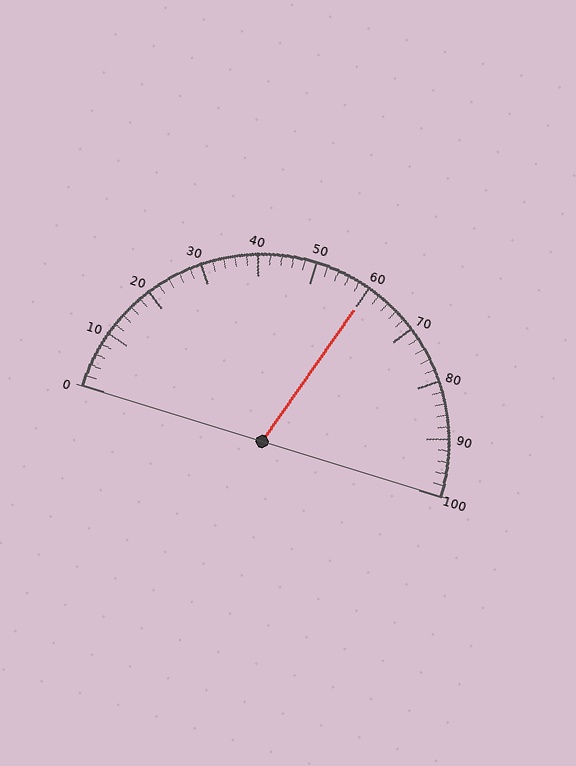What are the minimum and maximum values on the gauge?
The gauge ranges from 0 to 100.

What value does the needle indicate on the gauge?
The needle indicates approximately 60.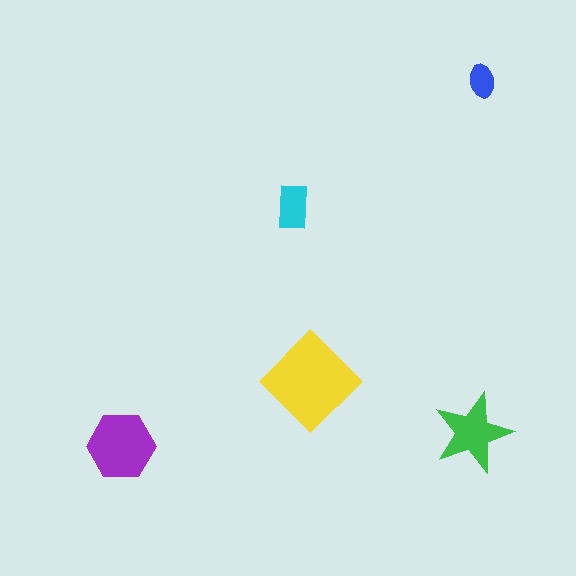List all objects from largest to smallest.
The yellow diamond, the purple hexagon, the green star, the cyan rectangle, the blue ellipse.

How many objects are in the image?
There are 5 objects in the image.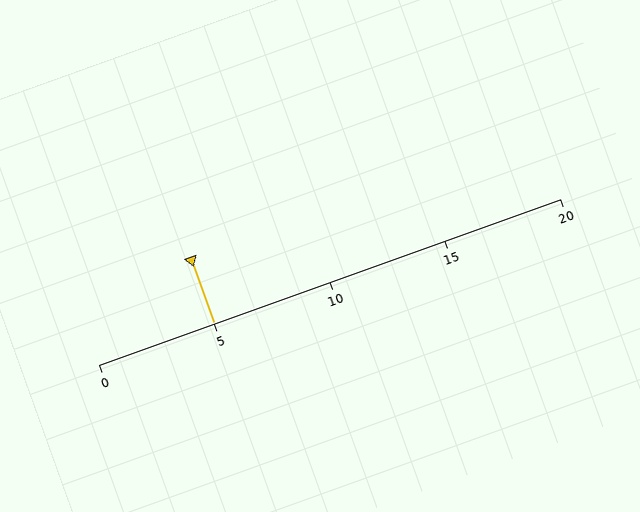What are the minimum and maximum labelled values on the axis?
The axis runs from 0 to 20.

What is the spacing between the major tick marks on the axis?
The major ticks are spaced 5 apart.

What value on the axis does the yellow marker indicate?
The marker indicates approximately 5.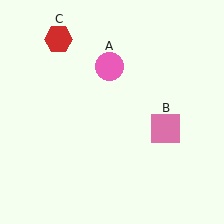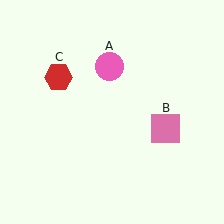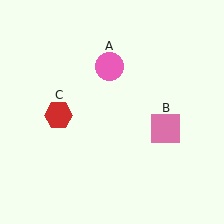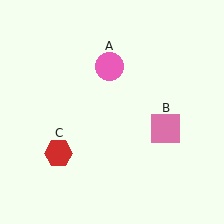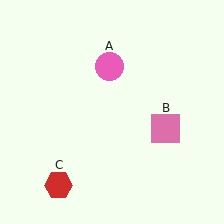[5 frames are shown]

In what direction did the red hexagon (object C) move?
The red hexagon (object C) moved down.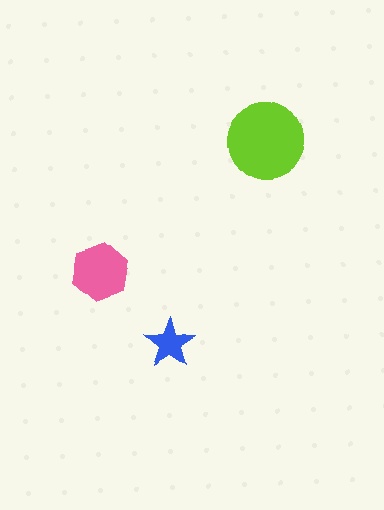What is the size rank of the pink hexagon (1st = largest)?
2nd.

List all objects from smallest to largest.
The blue star, the pink hexagon, the lime circle.